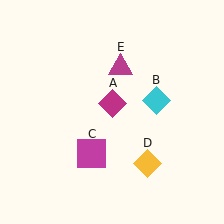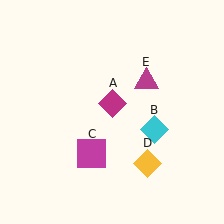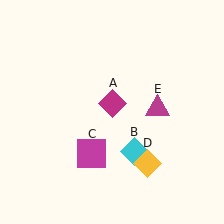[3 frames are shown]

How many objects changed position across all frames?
2 objects changed position: cyan diamond (object B), magenta triangle (object E).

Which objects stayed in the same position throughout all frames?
Magenta diamond (object A) and magenta square (object C) and yellow diamond (object D) remained stationary.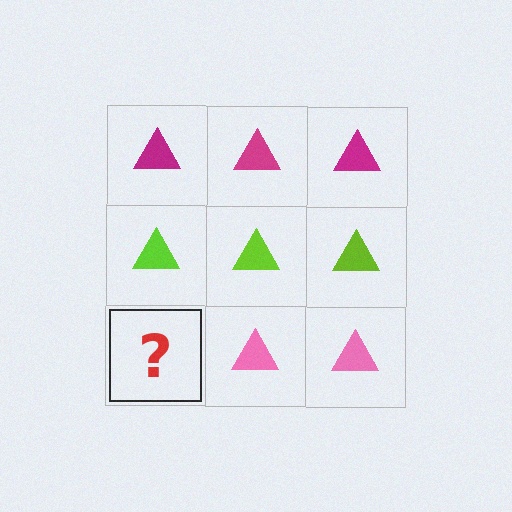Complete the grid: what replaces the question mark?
The question mark should be replaced with a pink triangle.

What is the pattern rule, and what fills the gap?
The rule is that each row has a consistent color. The gap should be filled with a pink triangle.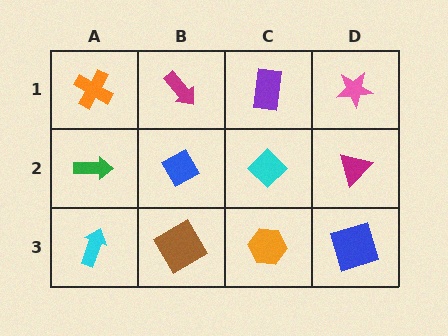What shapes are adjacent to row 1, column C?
A cyan diamond (row 2, column C), a magenta arrow (row 1, column B), a pink star (row 1, column D).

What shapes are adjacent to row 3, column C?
A cyan diamond (row 2, column C), a brown diamond (row 3, column B), a blue square (row 3, column D).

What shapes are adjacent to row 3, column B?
A blue diamond (row 2, column B), a cyan arrow (row 3, column A), an orange hexagon (row 3, column C).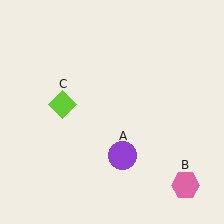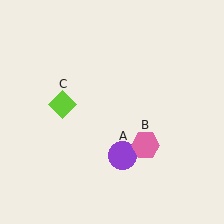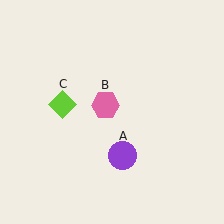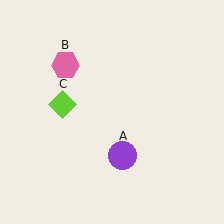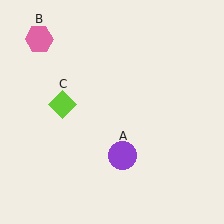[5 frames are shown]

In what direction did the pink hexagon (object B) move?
The pink hexagon (object B) moved up and to the left.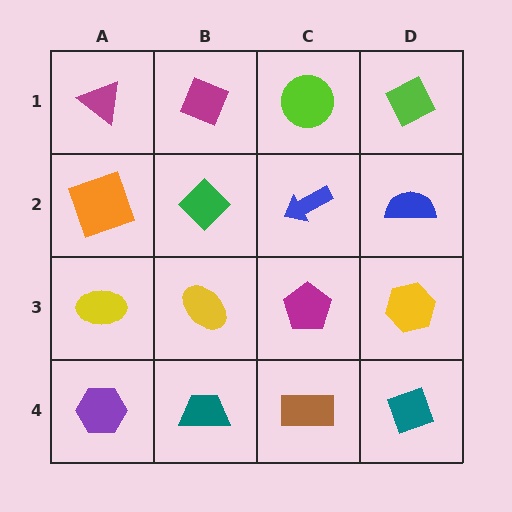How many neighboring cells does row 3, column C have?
4.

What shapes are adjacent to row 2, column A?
A magenta triangle (row 1, column A), a yellow ellipse (row 3, column A), a green diamond (row 2, column B).